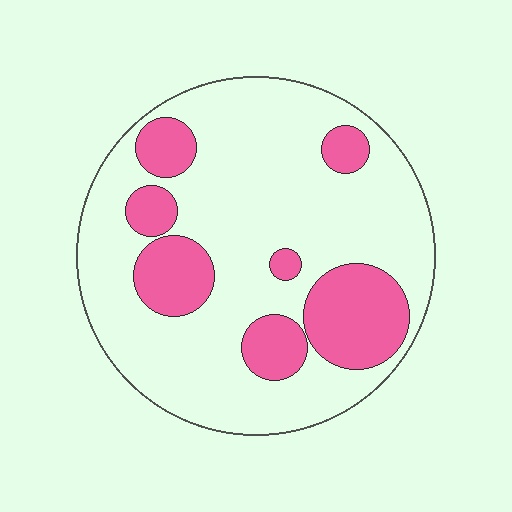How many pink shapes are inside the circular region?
7.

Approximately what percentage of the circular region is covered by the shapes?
Approximately 25%.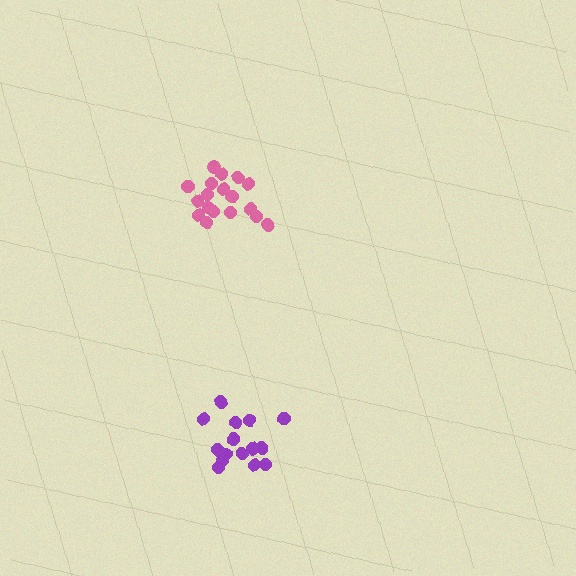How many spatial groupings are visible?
There are 2 spatial groupings.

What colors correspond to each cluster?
The clusters are colored: purple, pink.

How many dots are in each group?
Group 1: 15 dots, Group 2: 19 dots (34 total).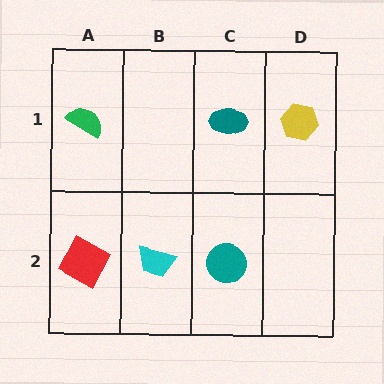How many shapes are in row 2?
3 shapes.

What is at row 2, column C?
A teal circle.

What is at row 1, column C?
A teal ellipse.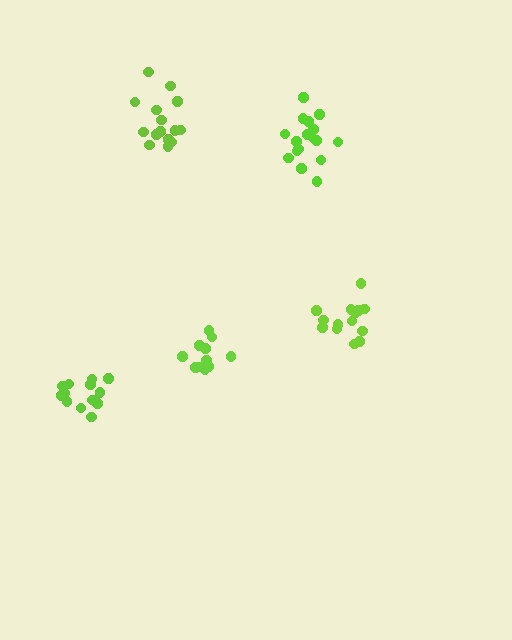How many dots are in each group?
Group 1: 14 dots, Group 2: 15 dots, Group 3: 17 dots, Group 4: 11 dots, Group 5: 14 dots (71 total).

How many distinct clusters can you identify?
There are 5 distinct clusters.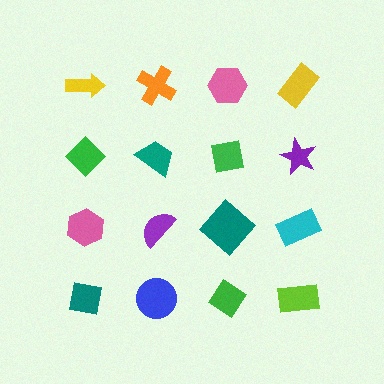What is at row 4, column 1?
A teal square.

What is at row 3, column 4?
A cyan rectangle.